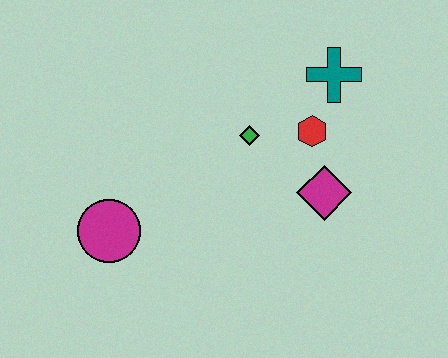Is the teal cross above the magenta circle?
Yes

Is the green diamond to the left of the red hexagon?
Yes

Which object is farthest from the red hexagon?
The magenta circle is farthest from the red hexagon.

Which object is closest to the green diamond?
The red hexagon is closest to the green diamond.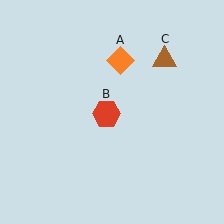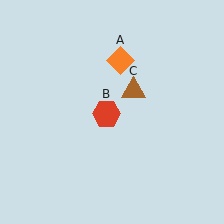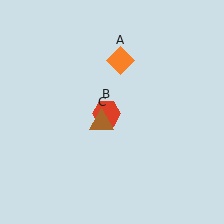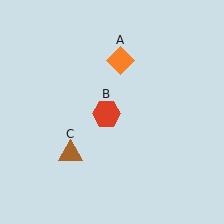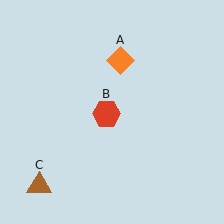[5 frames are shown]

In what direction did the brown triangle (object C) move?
The brown triangle (object C) moved down and to the left.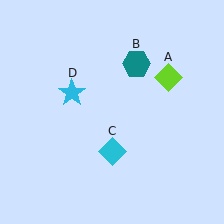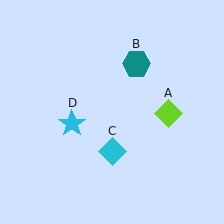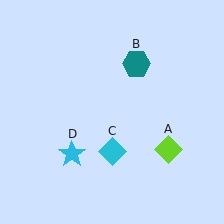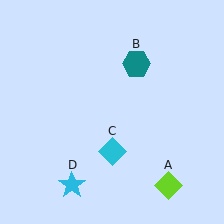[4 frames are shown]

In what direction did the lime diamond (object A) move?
The lime diamond (object A) moved down.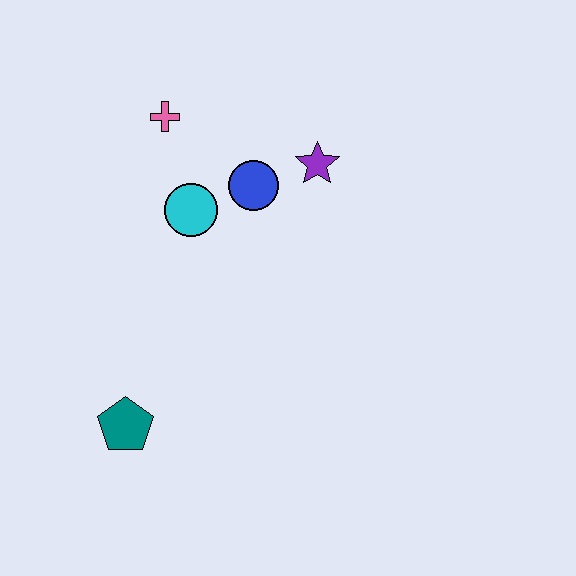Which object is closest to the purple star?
The blue circle is closest to the purple star.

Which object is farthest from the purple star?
The teal pentagon is farthest from the purple star.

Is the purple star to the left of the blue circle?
No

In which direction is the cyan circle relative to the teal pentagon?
The cyan circle is above the teal pentagon.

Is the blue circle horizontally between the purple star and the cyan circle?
Yes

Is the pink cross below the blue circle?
No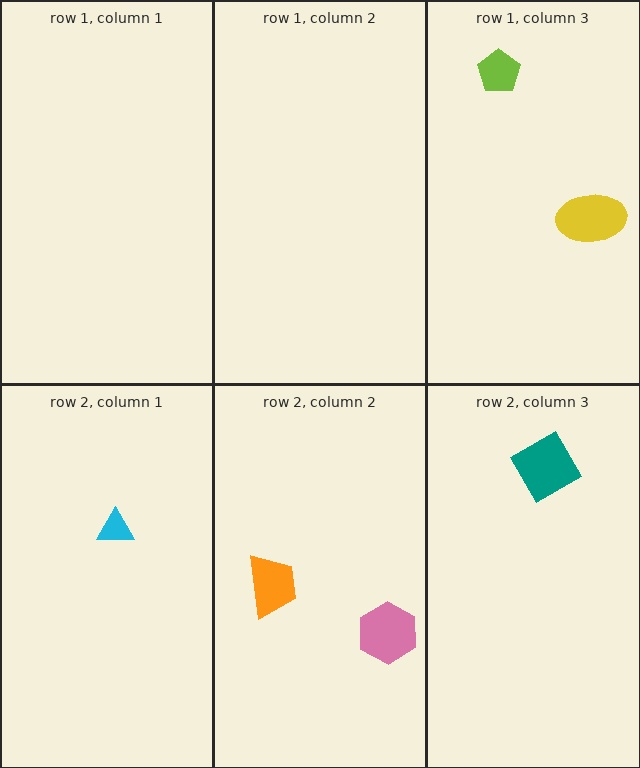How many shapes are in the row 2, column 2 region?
2.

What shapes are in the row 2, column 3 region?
The teal diamond.